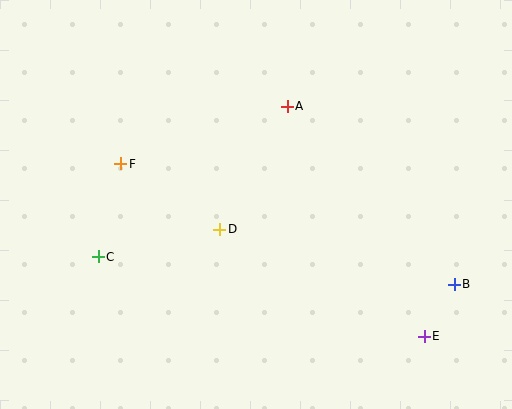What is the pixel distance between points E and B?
The distance between E and B is 60 pixels.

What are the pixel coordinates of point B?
Point B is at (454, 284).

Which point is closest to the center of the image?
Point D at (220, 229) is closest to the center.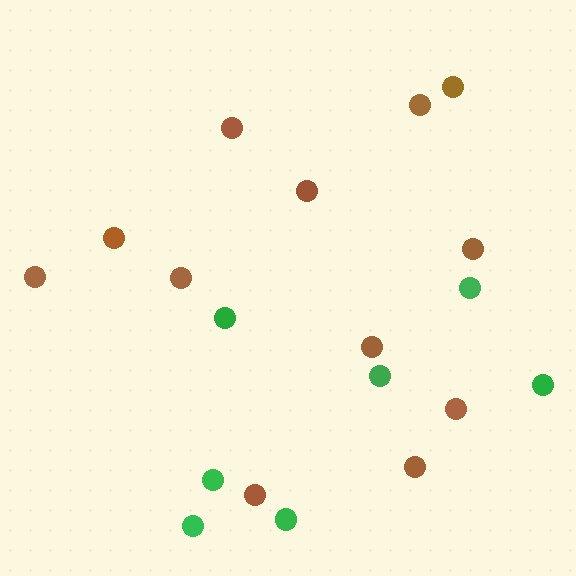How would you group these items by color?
There are 2 groups: one group of brown circles (12) and one group of green circles (7).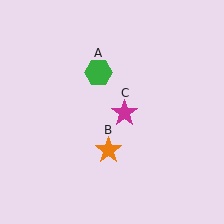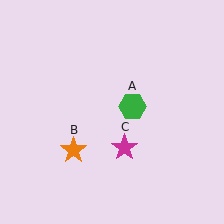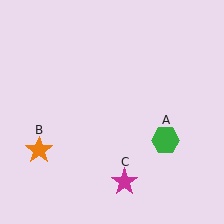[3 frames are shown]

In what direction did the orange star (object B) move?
The orange star (object B) moved left.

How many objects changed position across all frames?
3 objects changed position: green hexagon (object A), orange star (object B), magenta star (object C).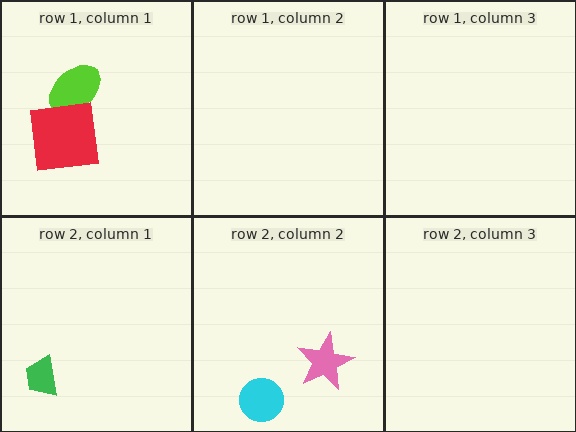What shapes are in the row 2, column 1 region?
The green trapezoid.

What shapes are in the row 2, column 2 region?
The cyan circle, the pink star.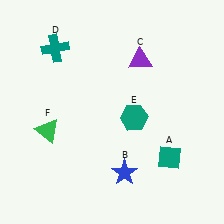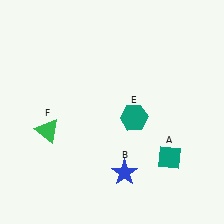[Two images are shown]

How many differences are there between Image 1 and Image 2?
There are 2 differences between the two images.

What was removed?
The purple triangle (C), the teal cross (D) were removed in Image 2.